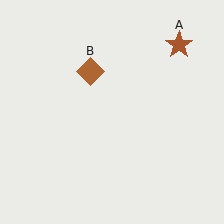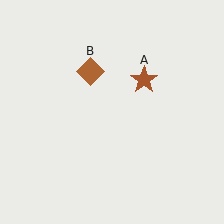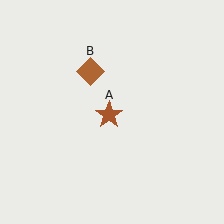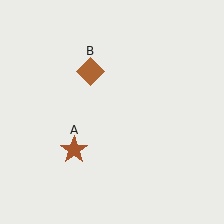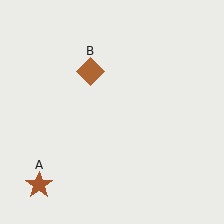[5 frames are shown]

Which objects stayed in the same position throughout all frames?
Brown diamond (object B) remained stationary.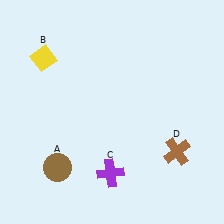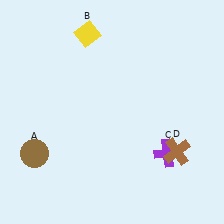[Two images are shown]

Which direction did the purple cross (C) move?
The purple cross (C) moved right.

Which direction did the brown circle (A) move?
The brown circle (A) moved left.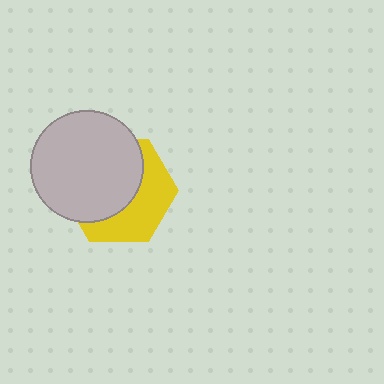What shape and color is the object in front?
The object in front is a light gray circle.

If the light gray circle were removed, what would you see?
You would see the complete yellow hexagon.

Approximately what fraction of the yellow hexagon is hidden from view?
Roughly 57% of the yellow hexagon is hidden behind the light gray circle.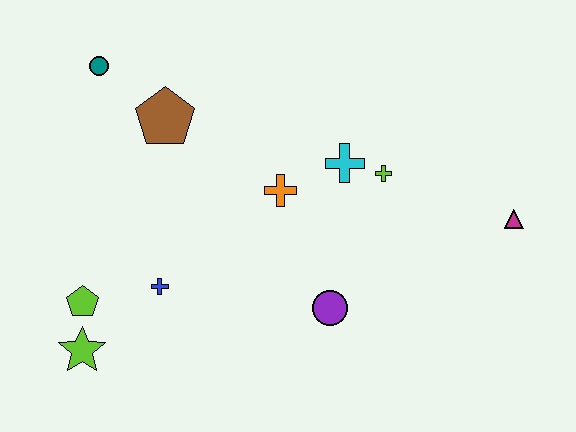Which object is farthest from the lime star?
The magenta triangle is farthest from the lime star.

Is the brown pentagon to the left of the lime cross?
Yes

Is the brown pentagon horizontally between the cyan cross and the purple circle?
No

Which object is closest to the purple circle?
The orange cross is closest to the purple circle.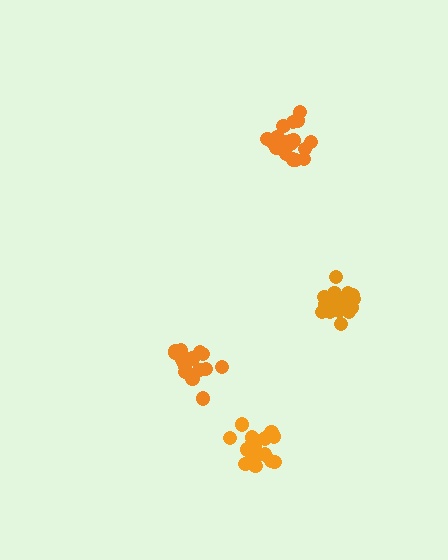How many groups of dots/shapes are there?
There are 4 groups.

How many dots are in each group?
Group 1: 18 dots, Group 2: 18 dots, Group 3: 20 dots, Group 4: 19 dots (75 total).